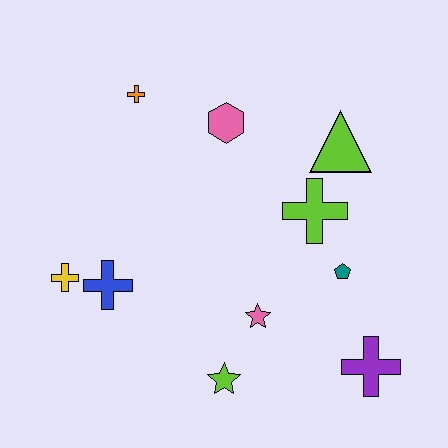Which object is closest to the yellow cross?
The blue cross is closest to the yellow cross.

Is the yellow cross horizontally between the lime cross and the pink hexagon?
No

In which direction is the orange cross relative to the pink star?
The orange cross is above the pink star.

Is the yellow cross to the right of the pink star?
No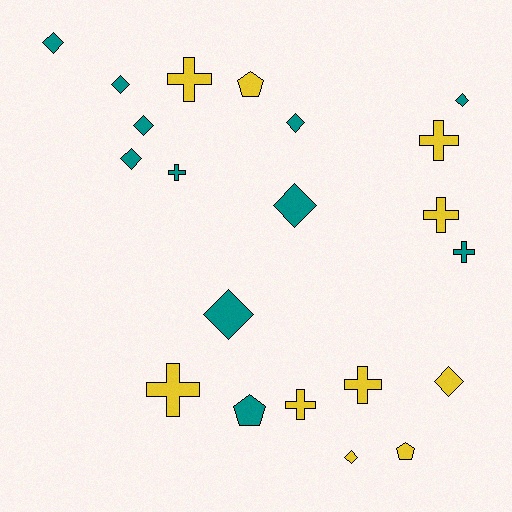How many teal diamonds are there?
There are 8 teal diamonds.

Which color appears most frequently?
Teal, with 11 objects.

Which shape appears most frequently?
Diamond, with 10 objects.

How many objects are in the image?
There are 21 objects.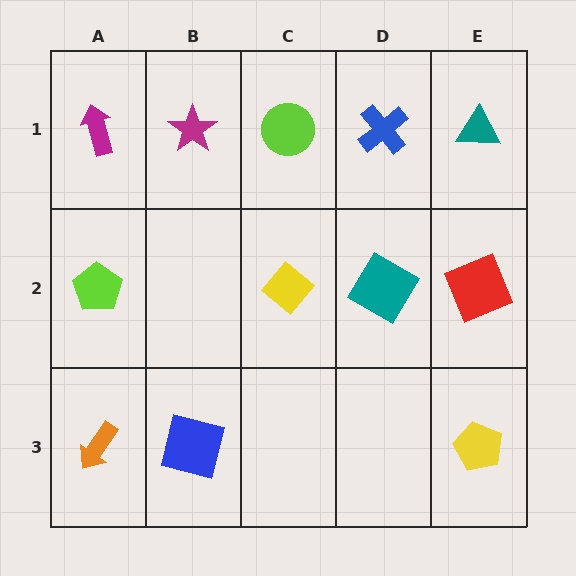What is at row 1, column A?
A magenta arrow.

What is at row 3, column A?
An orange arrow.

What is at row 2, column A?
A lime pentagon.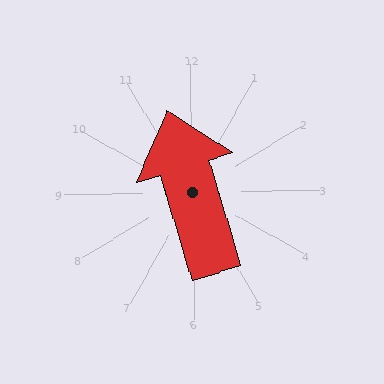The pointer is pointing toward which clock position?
Roughly 11 o'clock.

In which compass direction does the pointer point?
North.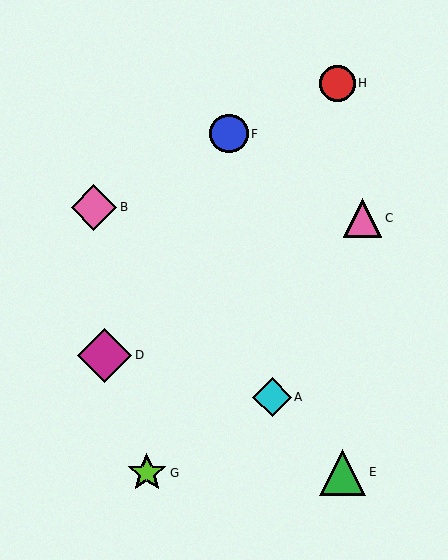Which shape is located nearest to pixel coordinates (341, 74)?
The red circle (labeled H) at (337, 83) is nearest to that location.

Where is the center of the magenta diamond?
The center of the magenta diamond is at (105, 355).